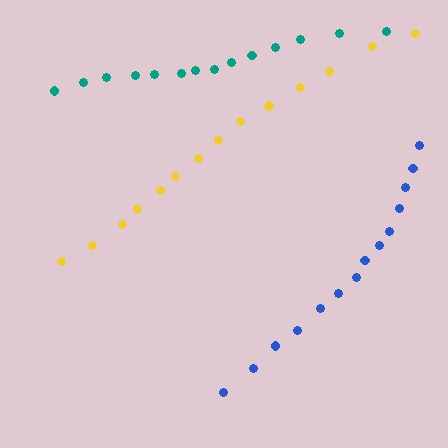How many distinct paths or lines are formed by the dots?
There are 3 distinct paths.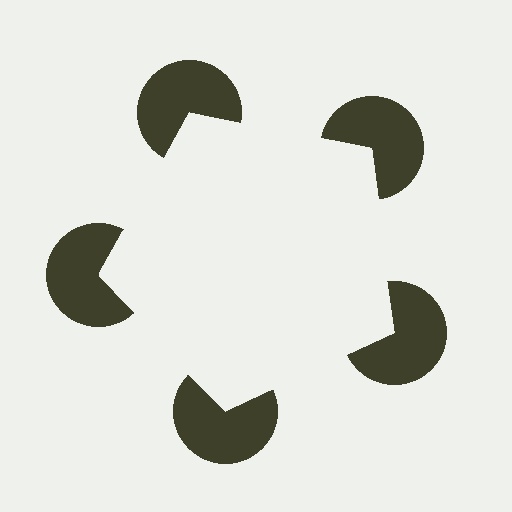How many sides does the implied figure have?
5 sides.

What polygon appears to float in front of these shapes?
An illusory pentagon — its edges are inferred from the aligned wedge cuts in the pac-man discs, not physically drawn.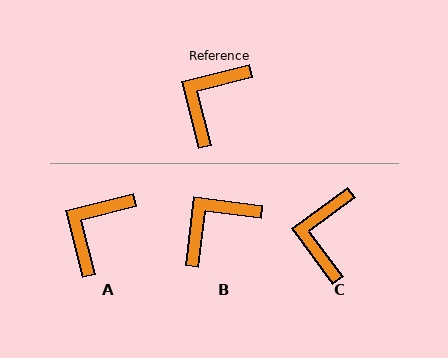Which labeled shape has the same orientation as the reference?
A.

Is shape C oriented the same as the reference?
No, it is off by about 22 degrees.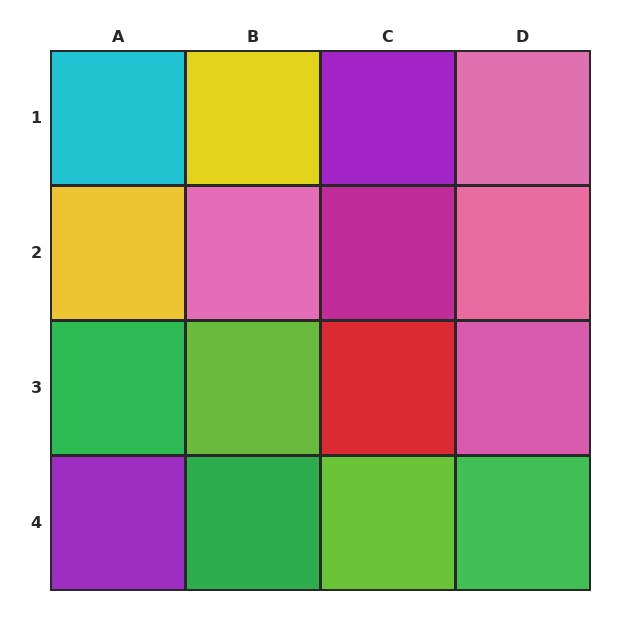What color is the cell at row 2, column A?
Yellow.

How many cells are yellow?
2 cells are yellow.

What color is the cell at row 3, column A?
Green.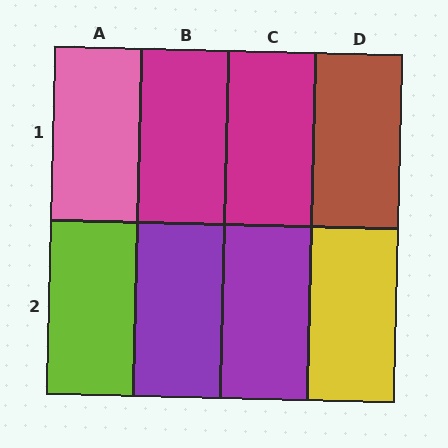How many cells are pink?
1 cell is pink.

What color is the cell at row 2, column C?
Purple.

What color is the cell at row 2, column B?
Purple.